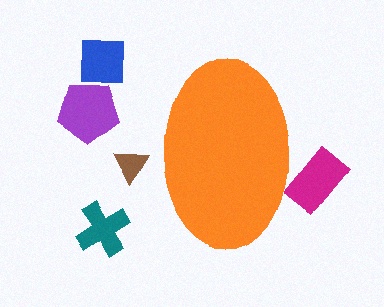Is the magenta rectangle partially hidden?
Yes, the magenta rectangle is partially hidden behind the orange ellipse.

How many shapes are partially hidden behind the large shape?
2 shapes are partially hidden.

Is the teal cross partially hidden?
No, the teal cross is fully visible.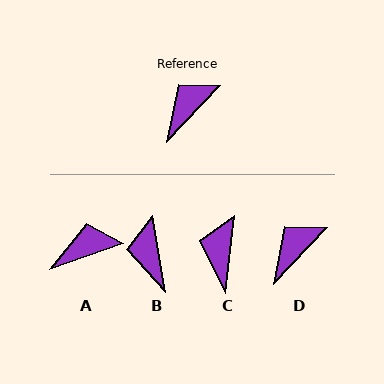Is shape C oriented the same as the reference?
No, it is off by about 37 degrees.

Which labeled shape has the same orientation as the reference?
D.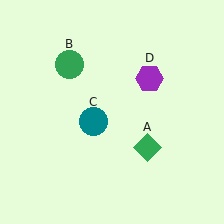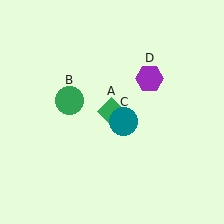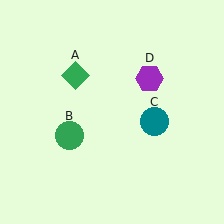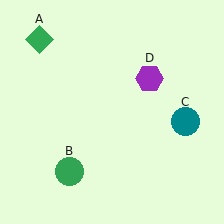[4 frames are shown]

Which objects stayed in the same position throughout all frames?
Purple hexagon (object D) remained stationary.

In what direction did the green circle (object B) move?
The green circle (object B) moved down.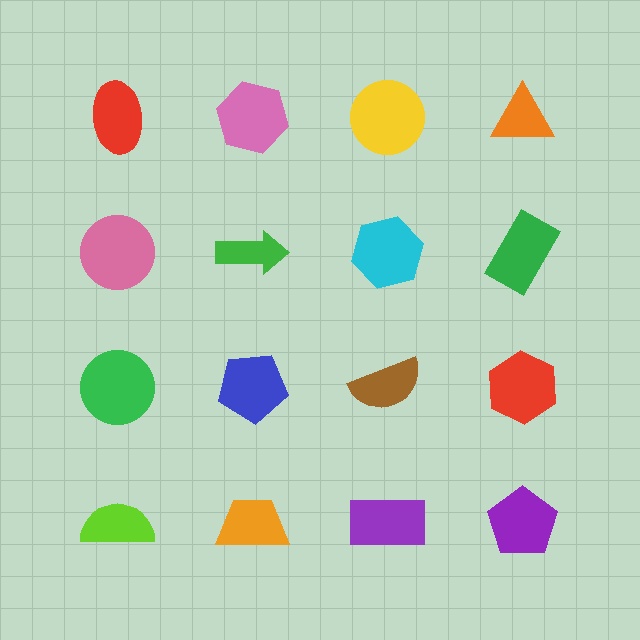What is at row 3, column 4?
A red hexagon.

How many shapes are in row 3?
4 shapes.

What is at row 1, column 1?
A red ellipse.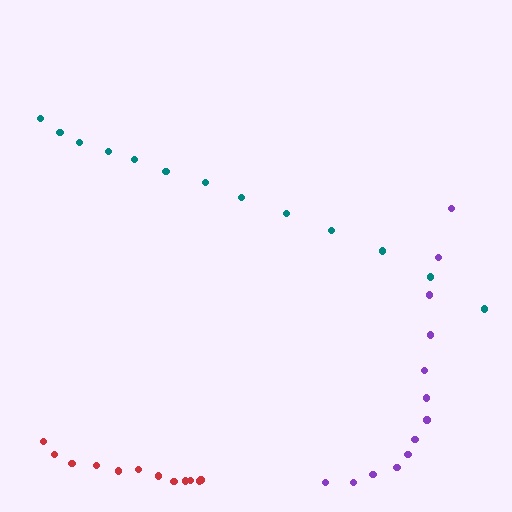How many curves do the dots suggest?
There are 3 distinct paths.